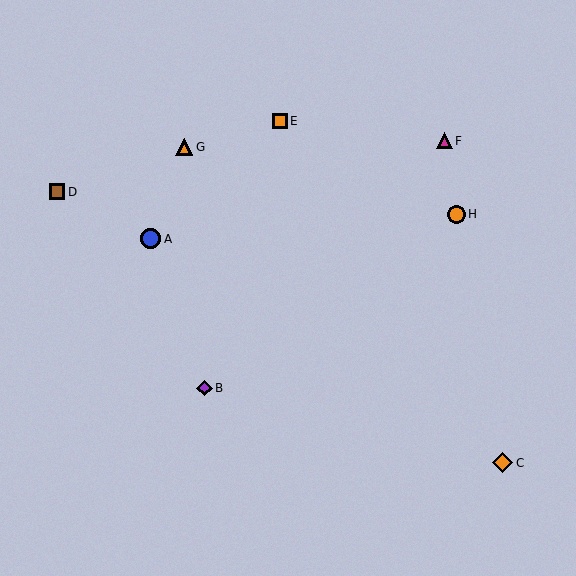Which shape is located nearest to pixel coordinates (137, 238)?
The blue circle (labeled A) at (151, 239) is nearest to that location.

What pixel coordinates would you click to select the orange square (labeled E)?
Click at (280, 121) to select the orange square E.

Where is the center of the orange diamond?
The center of the orange diamond is at (502, 463).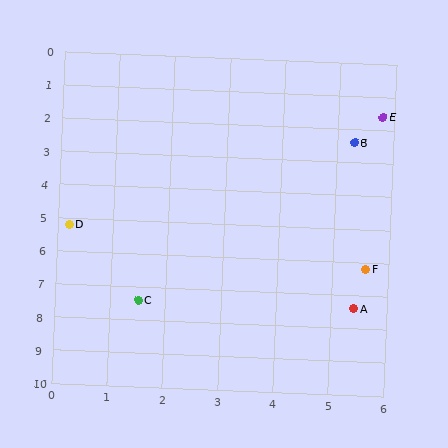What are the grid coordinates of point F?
Point F is at approximately (5.6, 6.2).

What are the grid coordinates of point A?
Point A is at approximately (5.4, 7.4).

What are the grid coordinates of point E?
Point E is at approximately (5.8, 1.6).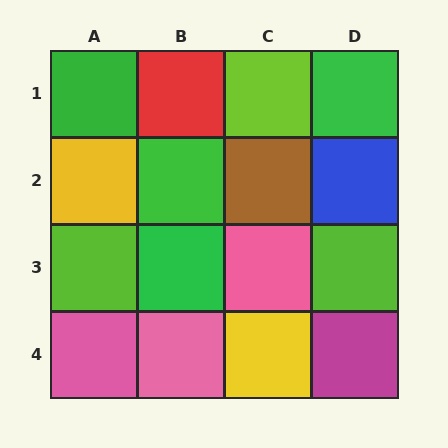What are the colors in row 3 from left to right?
Lime, green, pink, lime.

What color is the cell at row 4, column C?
Yellow.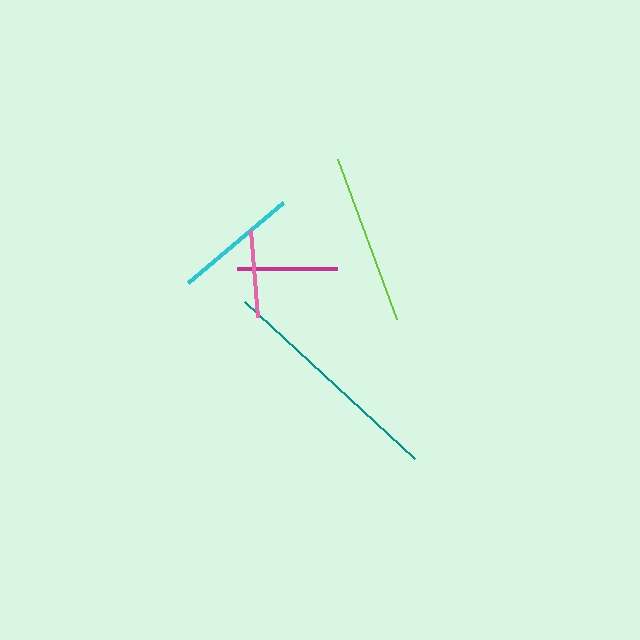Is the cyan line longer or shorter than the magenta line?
The cyan line is longer than the magenta line.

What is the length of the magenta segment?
The magenta segment is approximately 100 pixels long.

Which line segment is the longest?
The teal line is the longest at approximately 232 pixels.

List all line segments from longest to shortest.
From longest to shortest: teal, lime, cyan, magenta, pink.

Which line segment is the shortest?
The pink line is the shortest at approximately 87 pixels.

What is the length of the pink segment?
The pink segment is approximately 87 pixels long.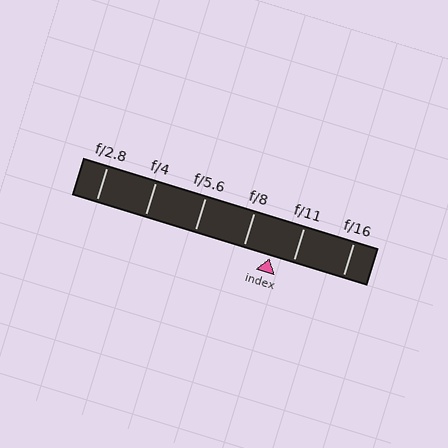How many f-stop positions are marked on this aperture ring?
There are 6 f-stop positions marked.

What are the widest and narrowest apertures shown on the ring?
The widest aperture shown is f/2.8 and the narrowest is f/16.